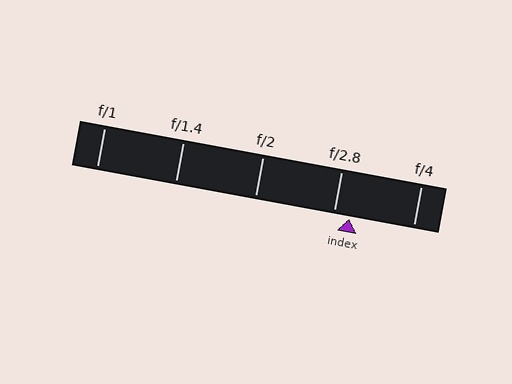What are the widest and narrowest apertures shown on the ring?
The widest aperture shown is f/1 and the narrowest is f/4.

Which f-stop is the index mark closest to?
The index mark is closest to f/2.8.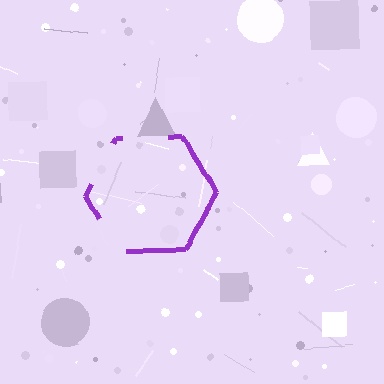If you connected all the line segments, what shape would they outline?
They would outline a hexagon.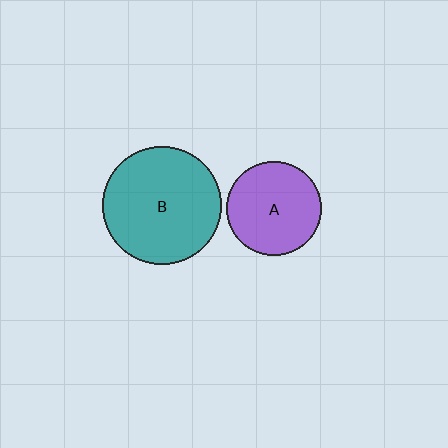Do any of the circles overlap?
No, none of the circles overlap.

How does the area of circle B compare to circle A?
Approximately 1.6 times.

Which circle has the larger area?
Circle B (teal).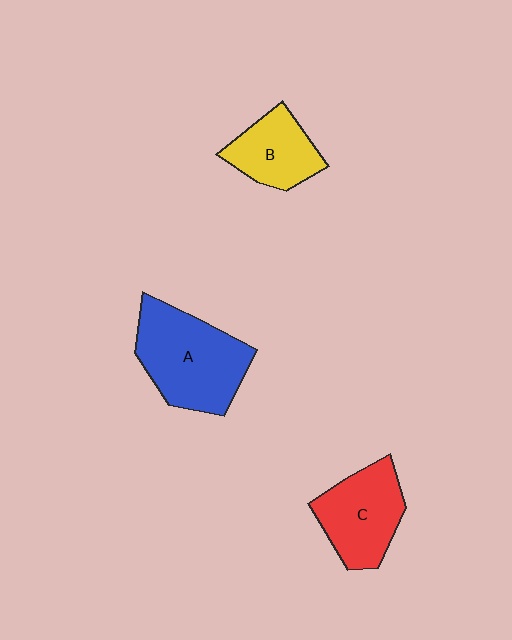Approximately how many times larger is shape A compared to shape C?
Approximately 1.3 times.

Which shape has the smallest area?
Shape B (yellow).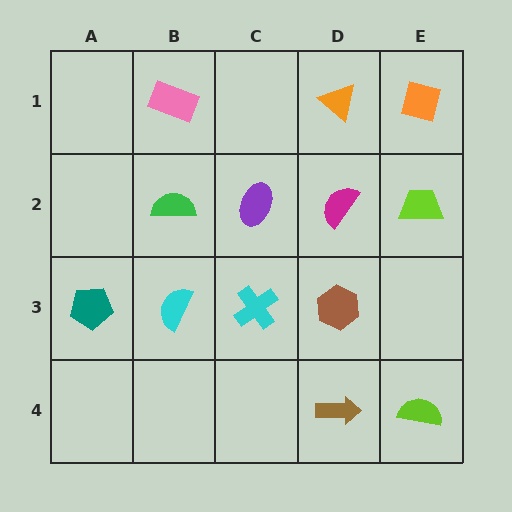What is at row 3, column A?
A teal pentagon.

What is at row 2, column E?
A lime trapezoid.